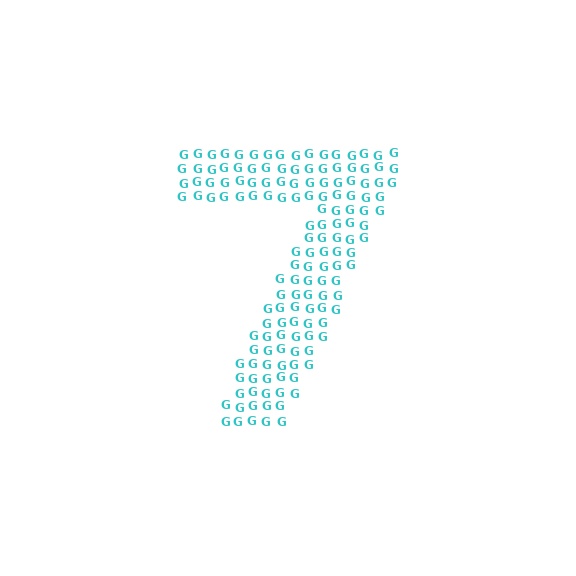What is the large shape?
The large shape is the digit 7.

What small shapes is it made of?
It is made of small letter G's.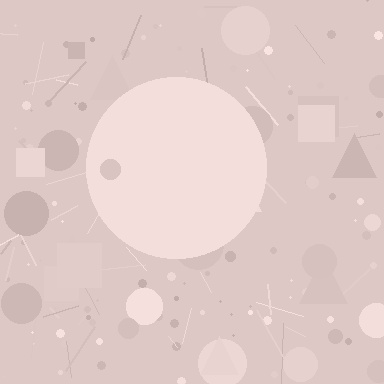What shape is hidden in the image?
A circle is hidden in the image.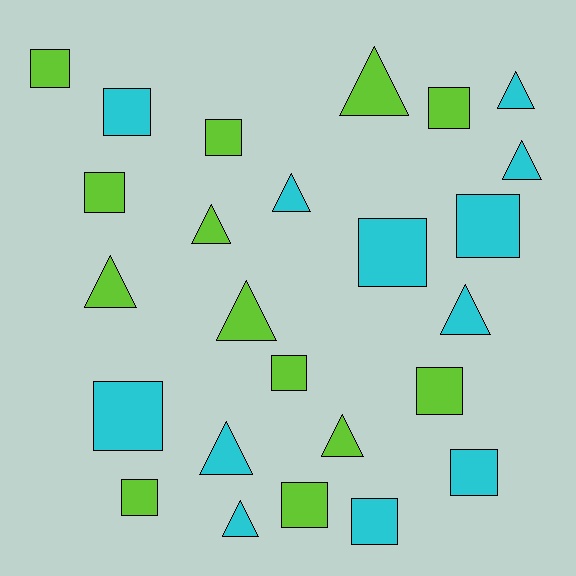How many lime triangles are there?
There are 5 lime triangles.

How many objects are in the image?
There are 25 objects.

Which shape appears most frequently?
Square, with 14 objects.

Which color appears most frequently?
Lime, with 13 objects.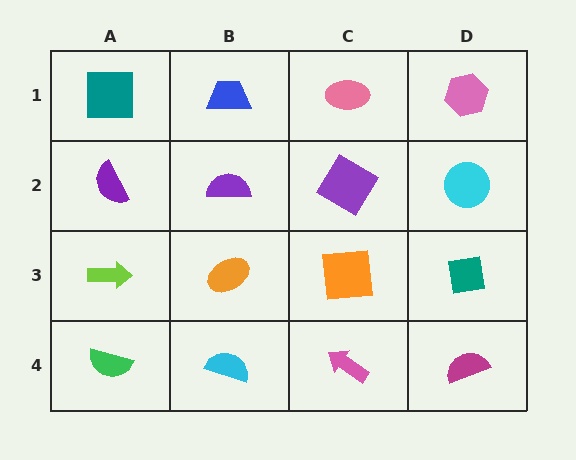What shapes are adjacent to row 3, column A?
A purple semicircle (row 2, column A), a green semicircle (row 4, column A), an orange ellipse (row 3, column B).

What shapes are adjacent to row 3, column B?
A purple semicircle (row 2, column B), a cyan semicircle (row 4, column B), a lime arrow (row 3, column A), an orange square (row 3, column C).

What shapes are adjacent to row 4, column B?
An orange ellipse (row 3, column B), a green semicircle (row 4, column A), a pink arrow (row 4, column C).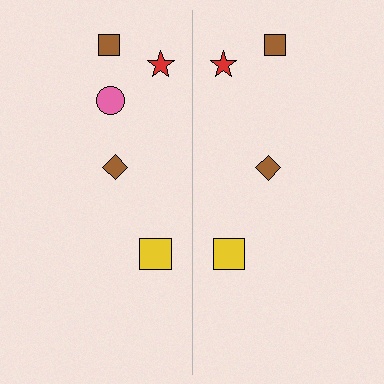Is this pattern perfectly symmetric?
No, the pattern is not perfectly symmetric. A pink circle is missing from the right side.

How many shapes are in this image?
There are 9 shapes in this image.